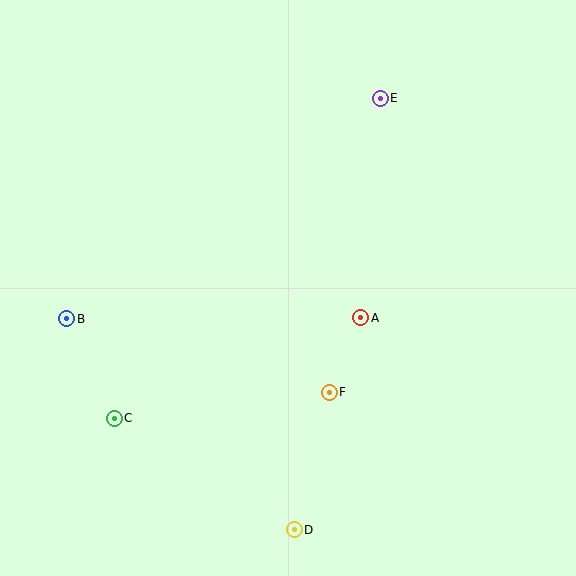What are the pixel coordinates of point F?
Point F is at (329, 392).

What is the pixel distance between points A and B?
The distance between A and B is 294 pixels.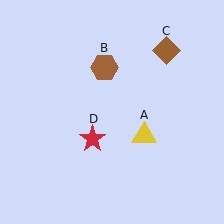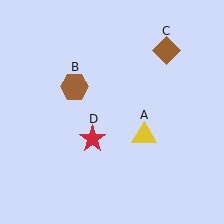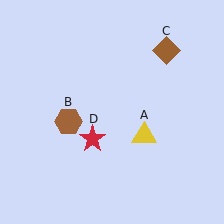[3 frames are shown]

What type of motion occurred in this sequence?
The brown hexagon (object B) rotated counterclockwise around the center of the scene.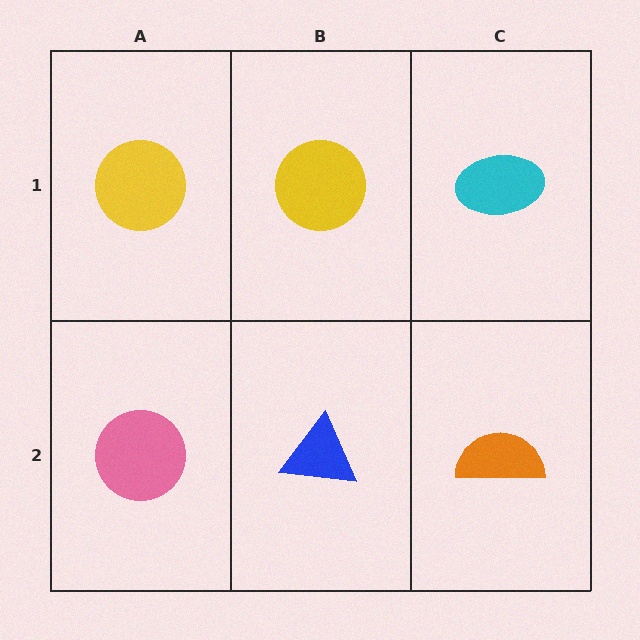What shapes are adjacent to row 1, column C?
An orange semicircle (row 2, column C), a yellow circle (row 1, column B).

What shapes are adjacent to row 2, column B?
A yellow circle (row 1, column B), a pink circle (row 2, column A), an orange semicircle (row 2, column C).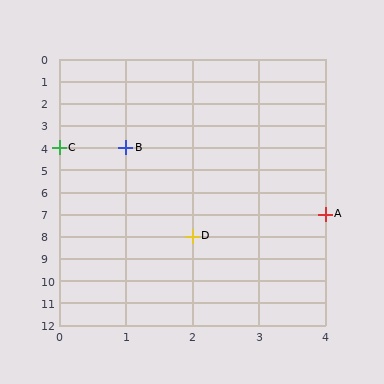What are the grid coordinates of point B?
Point B is at grid coordinates (1, 4).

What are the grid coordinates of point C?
Point C is at grid coordinates (0, 4).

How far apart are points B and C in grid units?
Points B and C are 1 column apart.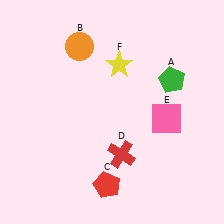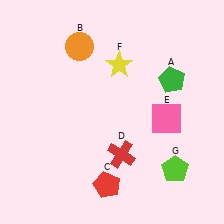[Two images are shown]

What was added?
A lime pentagon (G) was added in Image 2.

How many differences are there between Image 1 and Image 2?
There is 1 difference between the two images.